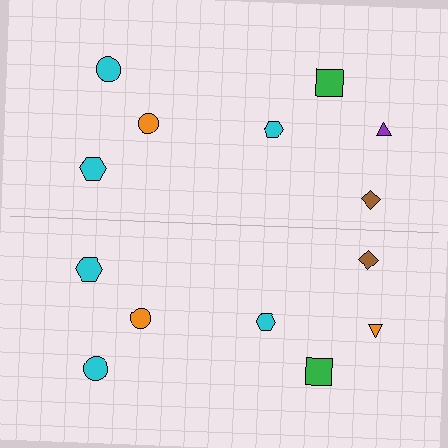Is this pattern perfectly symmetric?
No, the pattern is not perfectly symmetric. The orange triangle on the bottom side breaks the symmetry — its mirror counterpart is purple.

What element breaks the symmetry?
The orange triangle on the bottom side breaks the symmetry — its mirror counterpart is purple.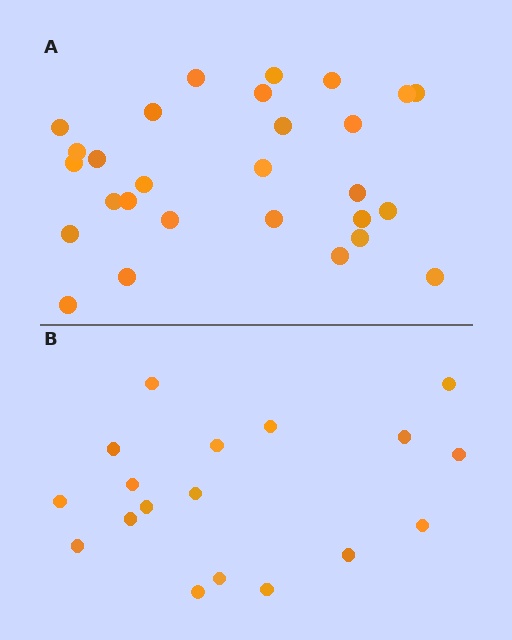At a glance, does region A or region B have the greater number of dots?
Region A (the top region) has more dots.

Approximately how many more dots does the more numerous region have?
Region A has roughly 10 or so more dots than region B.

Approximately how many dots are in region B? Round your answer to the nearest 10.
About 20 dots. (The exact count is 18, which rounds to 20.)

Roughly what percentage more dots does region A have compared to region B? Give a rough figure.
About 55% more.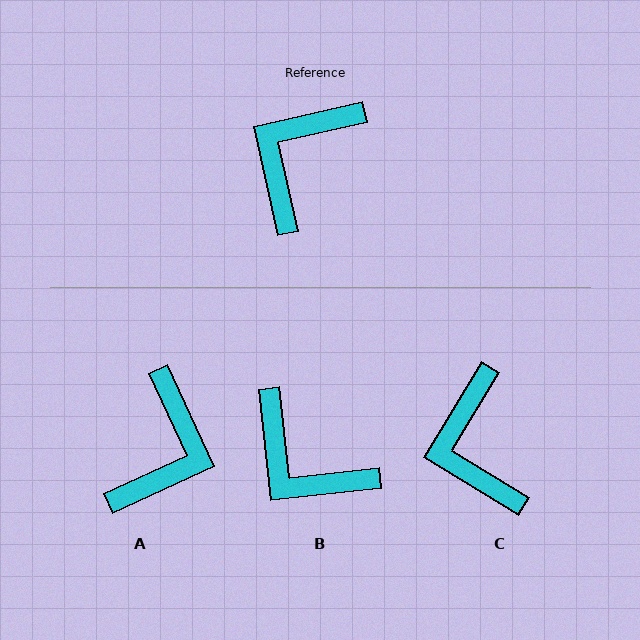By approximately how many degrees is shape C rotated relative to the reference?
Approximately 46 degrees counter-clockwise.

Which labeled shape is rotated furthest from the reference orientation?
A, about 168 degrees away.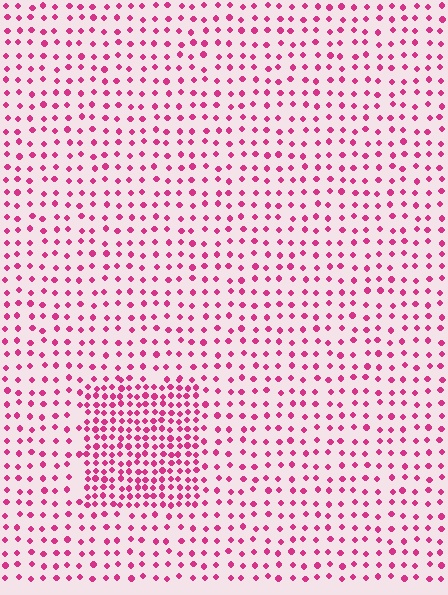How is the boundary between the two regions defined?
The boundary is defined by a change in element density (approximately 2.2x ratio). All elements are the same color, size, and shape.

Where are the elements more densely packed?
The elements are more densely packed inside the rectangle boundary.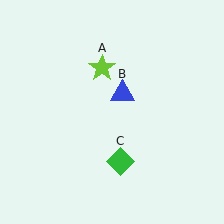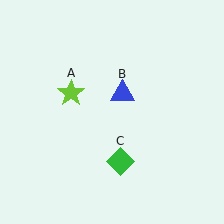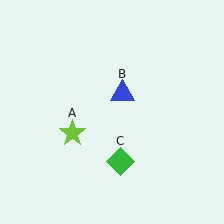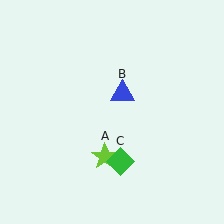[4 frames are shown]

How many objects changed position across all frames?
1 object changed position: lime star (object A).